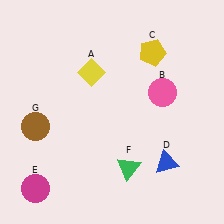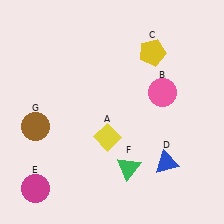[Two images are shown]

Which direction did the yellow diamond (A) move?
The yellow diamond (A) moved down.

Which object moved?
The yellow diamond (A) moved down.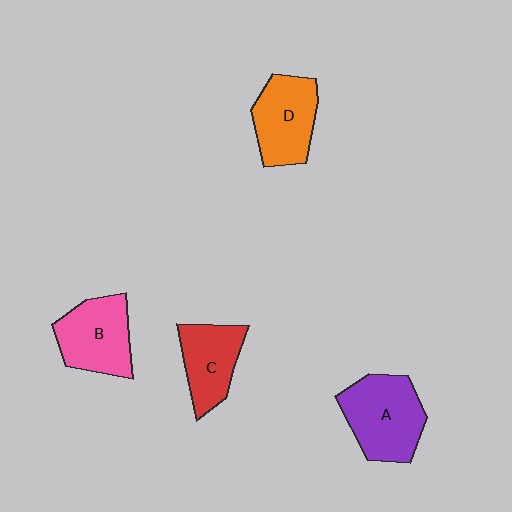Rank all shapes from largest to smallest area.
From largest to smallest: A (purple), B (pink), D (orange), C (red).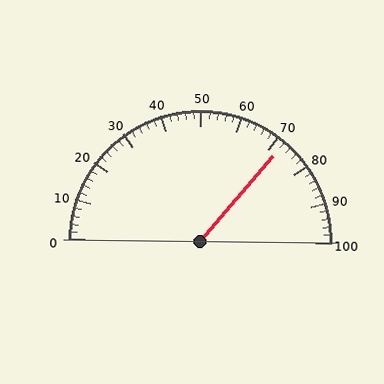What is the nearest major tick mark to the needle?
The nearest major tick mark is 70.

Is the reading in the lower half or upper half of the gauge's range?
The reading is in the upper half of the range (0 to 100).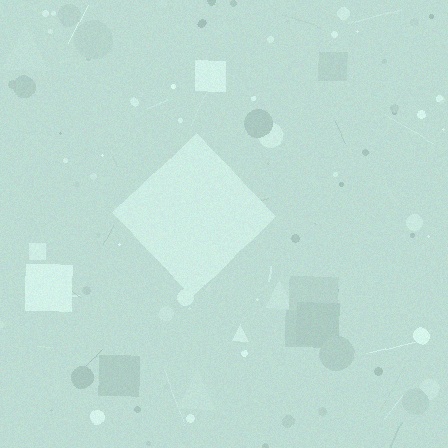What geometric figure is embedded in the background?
A diamond is embedded in the background.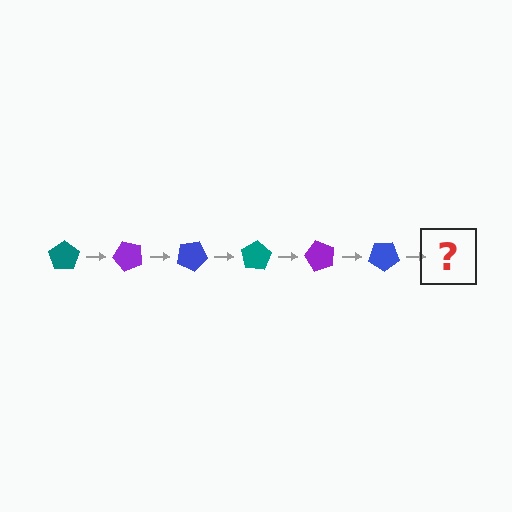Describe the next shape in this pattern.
It should be a teal pentagon, rotated 300 degrees from the start.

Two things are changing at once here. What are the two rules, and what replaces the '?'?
The two rules are that it rotates 50 degrees each step and the color cycles through teal, purple, and blue. The '?' should be a teal pentagon, rotated 300 degrees from the start.